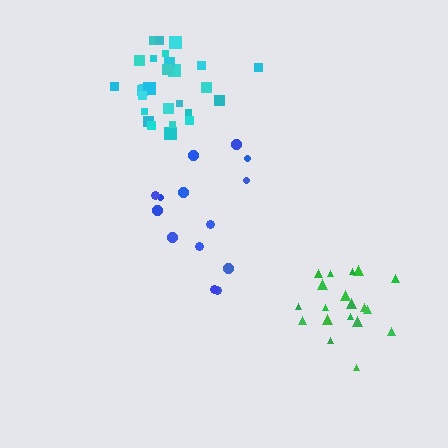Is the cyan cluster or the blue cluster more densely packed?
Cyan.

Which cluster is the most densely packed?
Green.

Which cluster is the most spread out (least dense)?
Blue.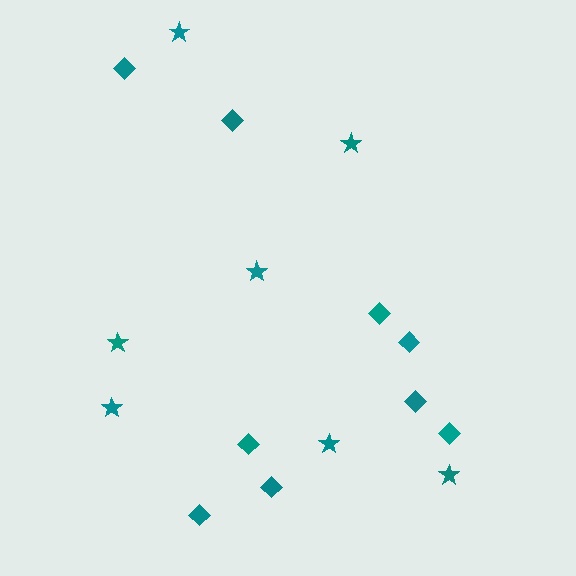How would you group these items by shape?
There are 2 groups: one group of stars (7) and one group of diamonds (9).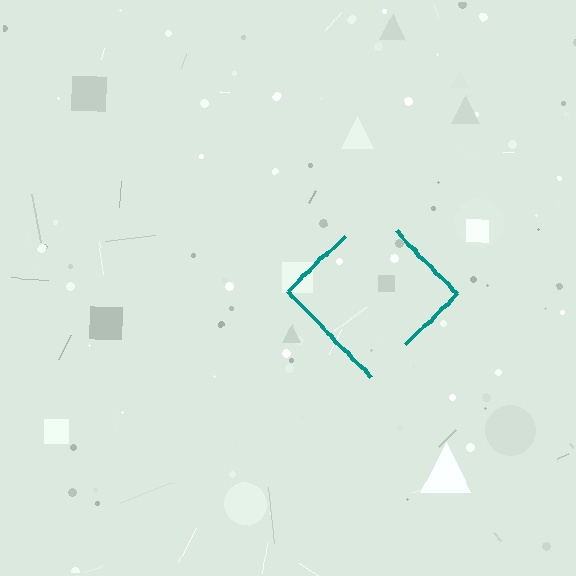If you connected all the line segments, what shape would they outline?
They would outline a diamond.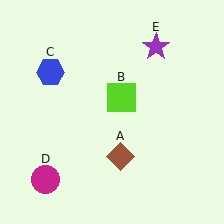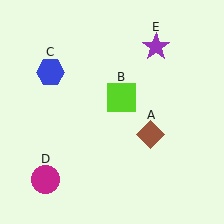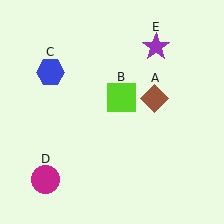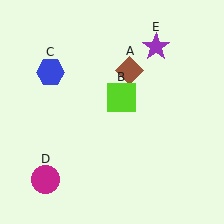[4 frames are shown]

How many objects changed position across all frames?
1 object changed position: brown diamond (object A).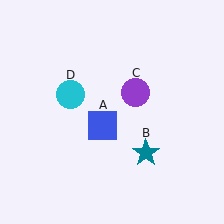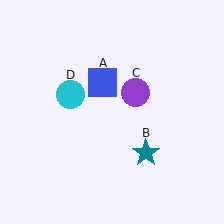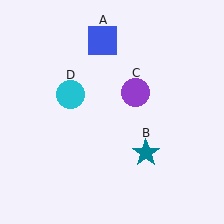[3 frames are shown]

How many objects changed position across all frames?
1 object changed position: blue square (object A).